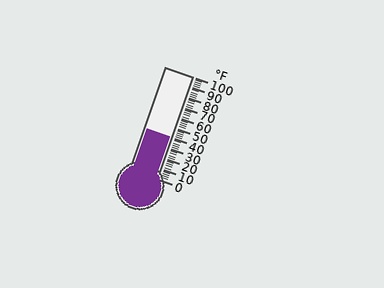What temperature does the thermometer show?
The thermometer shows approximately 40°F.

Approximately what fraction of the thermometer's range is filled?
The thermometer is filled to approximately 40% of its range.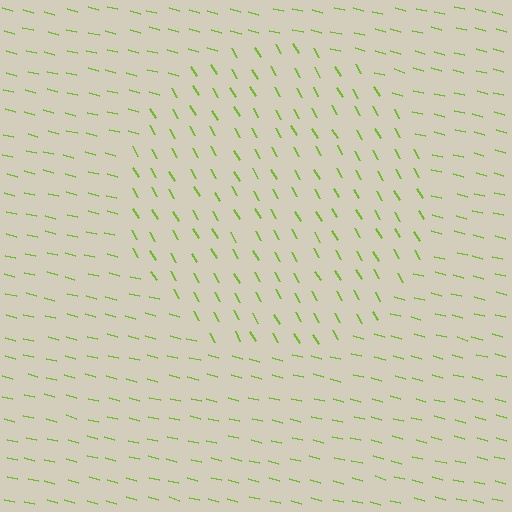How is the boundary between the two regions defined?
The boundary is defined purely by a change in line orientation (approximately 45 degrees difference). All lines are the same color and thickness.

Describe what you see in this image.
The image is filled with small lime line segments. A circle region in the image has lines oriented differently from the surrounding lines, creating a visible texture boundary.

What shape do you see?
I see a circle.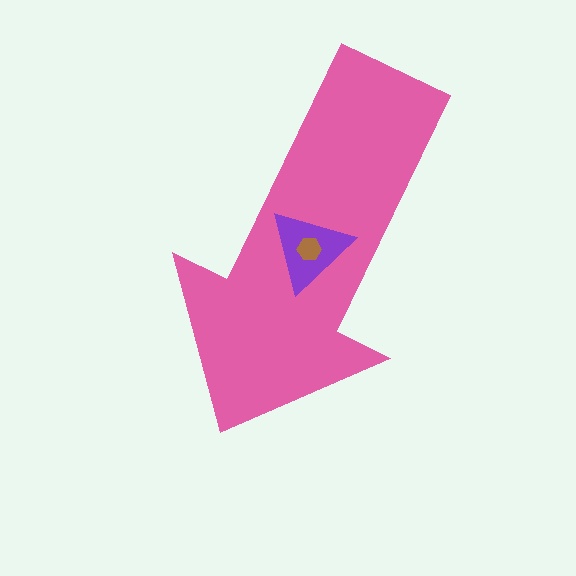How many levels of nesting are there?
3.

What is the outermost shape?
The pink arrow.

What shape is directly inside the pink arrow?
The purple triangle.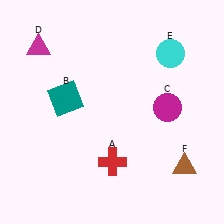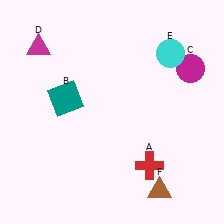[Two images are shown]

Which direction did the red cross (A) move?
The red cross (A) moved right.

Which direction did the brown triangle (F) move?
The brown triangle (F) moved left.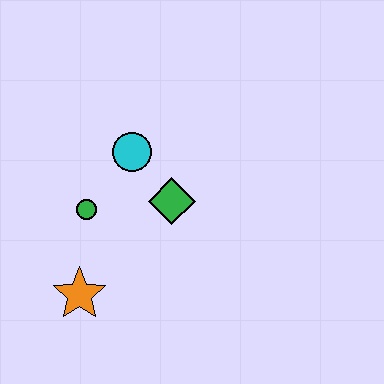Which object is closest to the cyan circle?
The green diamond is closest to the cyan circle.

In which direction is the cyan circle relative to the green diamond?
The cyan circle is above the green diamond.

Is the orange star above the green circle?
No